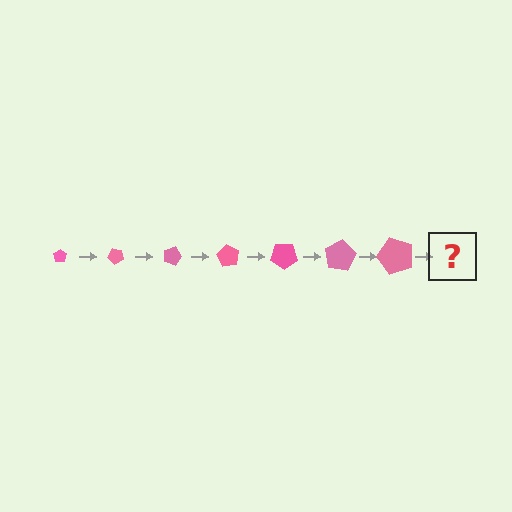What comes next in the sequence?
The next element should be a pentagon, larger than the previous one and rotated 315 degrees from the start.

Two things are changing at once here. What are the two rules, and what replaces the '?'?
The two rules are that the pentagon grows larger each step and it rotates 45 degrees each step. The '?' should be a pentagon, larger than the previous one and rotated 315 degrees from the start.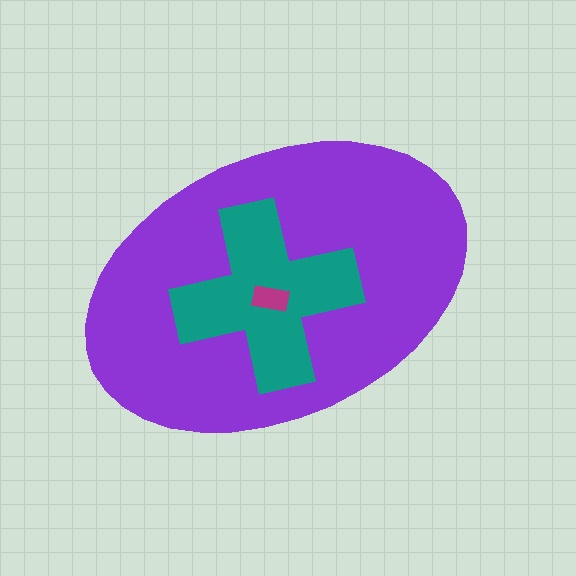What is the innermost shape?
The magenta rectangle.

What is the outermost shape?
The purple ellipse.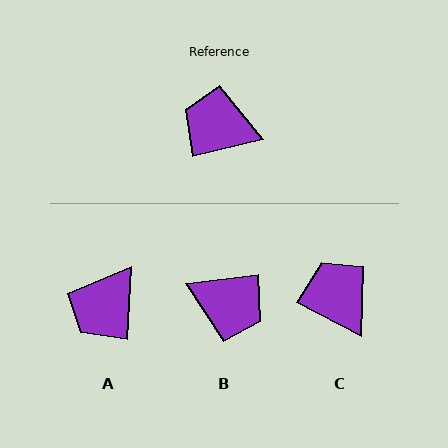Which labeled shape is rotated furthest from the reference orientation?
B, about 173 degrees away.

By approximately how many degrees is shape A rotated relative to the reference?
Approximately 73 degrees counter-clockwise.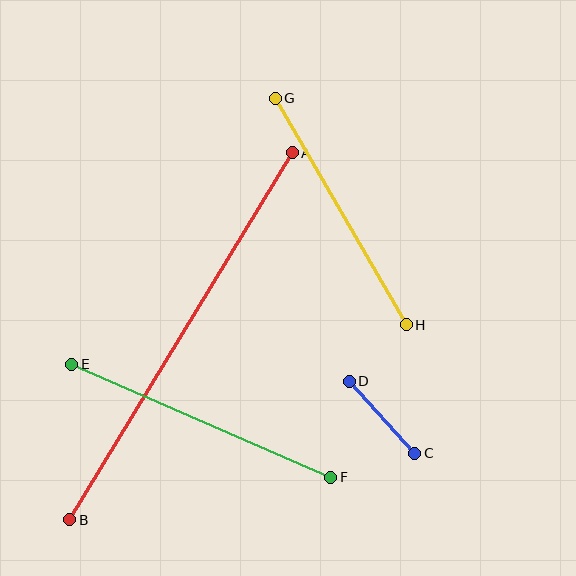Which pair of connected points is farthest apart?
Points A and B are farthest apart.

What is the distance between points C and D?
The distance is approximately 97 pixels.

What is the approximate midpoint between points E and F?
The midpoint is at approximately (201, 421) pixels.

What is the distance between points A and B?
The distance is approximately 429 pixels.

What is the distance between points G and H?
The distance is approximately 262 pixels.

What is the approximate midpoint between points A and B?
The midpoint is at approximately (181, 336) pixels.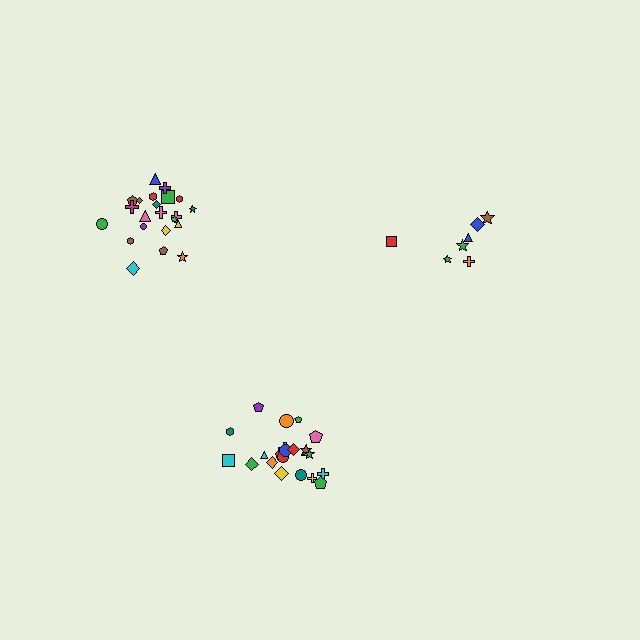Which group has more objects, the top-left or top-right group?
The top-left group.